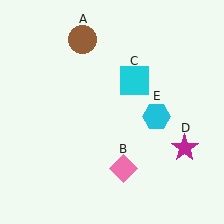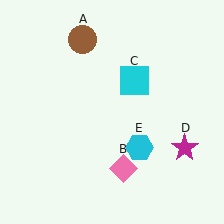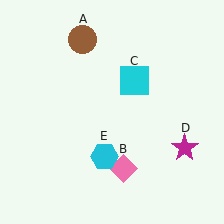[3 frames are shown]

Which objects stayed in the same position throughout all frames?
Brown circle (object A) and pink diamond (object B) and cyan square (object C) and magenta star (object D) remained stationary.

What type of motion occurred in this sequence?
The cyan hexagon (object E) rotated clockwise around the center of the scene.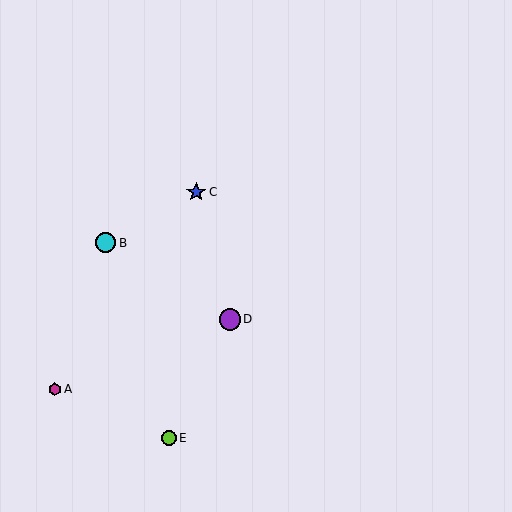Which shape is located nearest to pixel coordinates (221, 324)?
The purple circle (labeled D) at (230, 319) is nearest to that location.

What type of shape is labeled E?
Shape E is a lime circle.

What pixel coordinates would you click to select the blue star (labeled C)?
Click at (196, 192) to select the blue star C.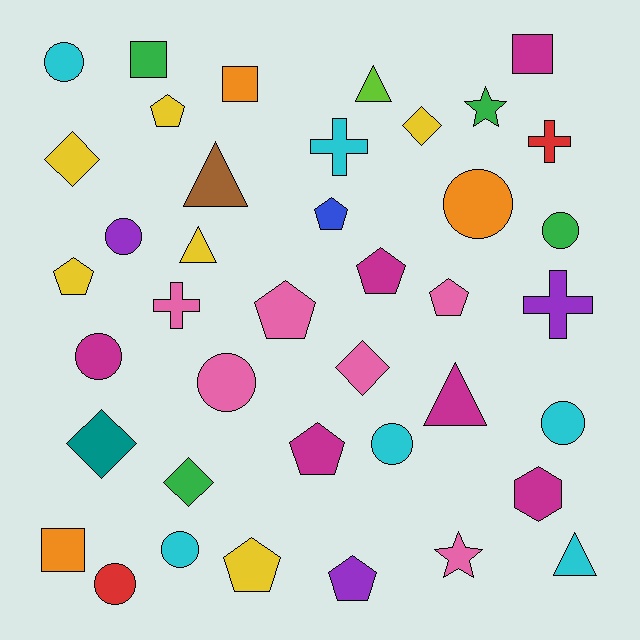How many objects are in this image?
There are 40 objects.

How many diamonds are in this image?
There are 5 diamonds.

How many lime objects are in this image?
There is 1 lime object.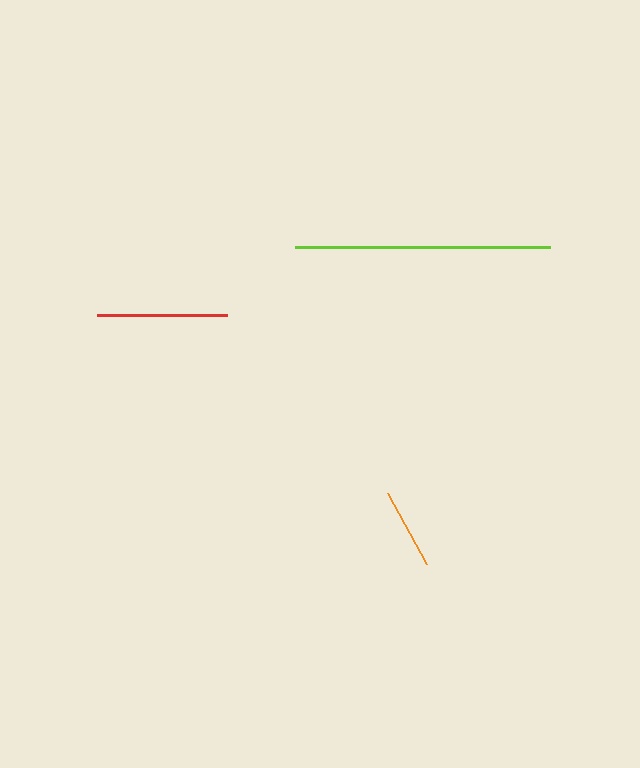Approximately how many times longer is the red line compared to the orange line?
The red line is approximately 1.6 times the length of the orange line.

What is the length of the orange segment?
The orange segment is approximately 82 pixels long.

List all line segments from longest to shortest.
From longest to shortest: lime, red, orange.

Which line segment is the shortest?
The orange line is the shortest at approximately 82 pixels.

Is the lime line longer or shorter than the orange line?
The lime line is longer than the orange line.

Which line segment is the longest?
The lime line is the longest at approximately 255 pixels.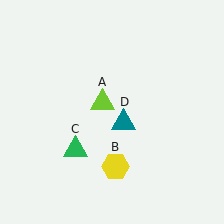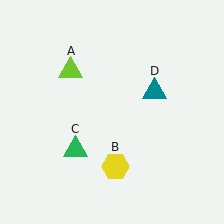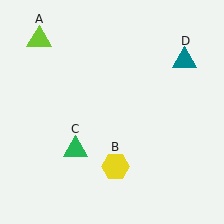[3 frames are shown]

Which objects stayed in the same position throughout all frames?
Yellow hexagon (object B) and green triangle (object C) remained stationary.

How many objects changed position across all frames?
2 objects changed position: lime triangle (object A), teal triangle (object D).